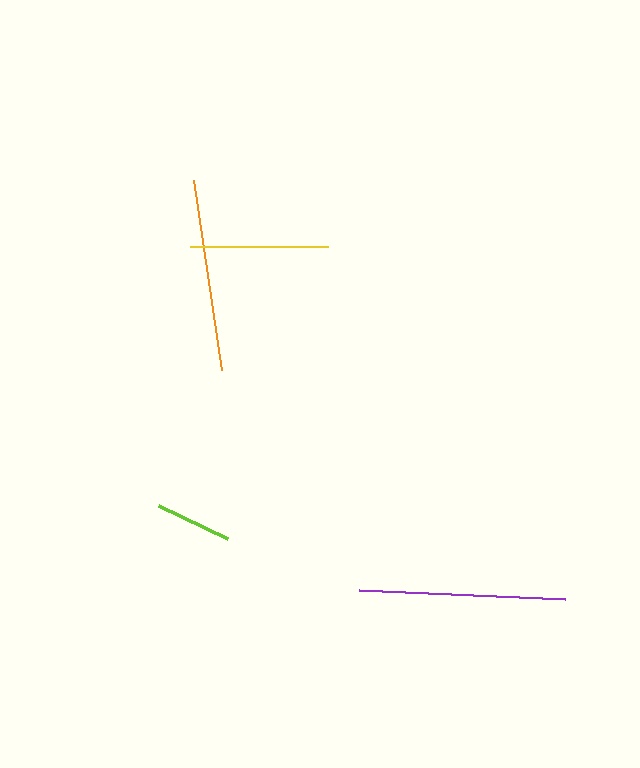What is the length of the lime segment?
The lime segment is approximately 76 pixels long.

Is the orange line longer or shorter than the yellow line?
The orange line is longer than the yellow line.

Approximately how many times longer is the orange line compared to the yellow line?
The orange line is approximately 1.4 times the length of the yellow line.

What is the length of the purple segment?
The purple segment is approximately 207 pixels long.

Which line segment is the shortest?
The lime line is the shortest at approximately 76 pixels.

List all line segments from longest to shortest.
From longest to shortest: purple, orange, yellow, lime.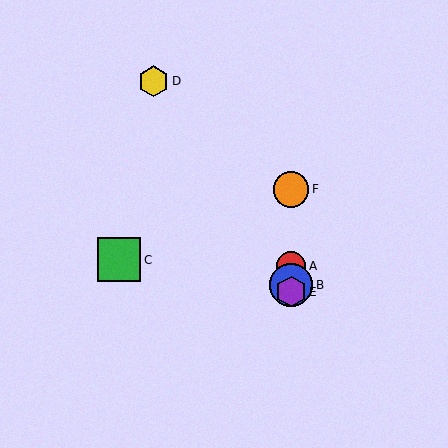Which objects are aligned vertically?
Objects A, B, E, F are aligned vertically.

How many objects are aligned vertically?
4 objects (A, B, E, F) are aligned vertically.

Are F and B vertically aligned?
Yes, both are at x≈291.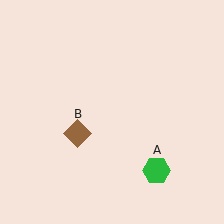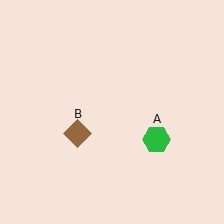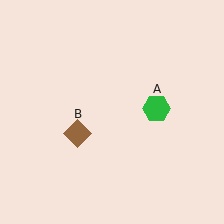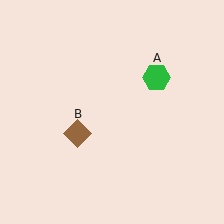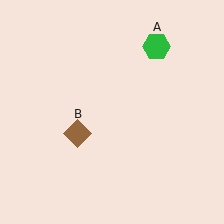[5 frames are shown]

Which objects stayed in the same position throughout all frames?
Brown diamond (object B) remained stationary.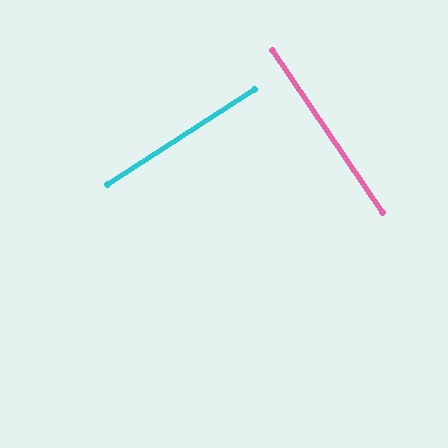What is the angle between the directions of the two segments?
Approximately 89 degrees.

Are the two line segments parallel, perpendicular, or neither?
Perpendicular — they meet at approximately 89°.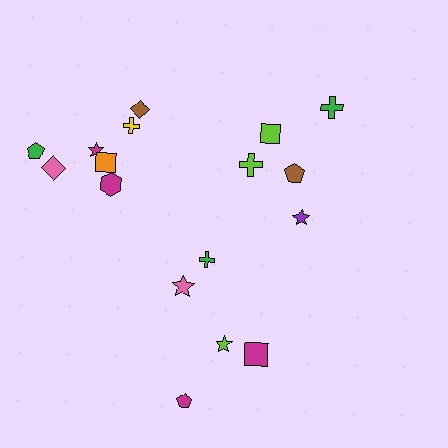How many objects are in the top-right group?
There are 5 objects.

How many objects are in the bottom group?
There are 5 objects.